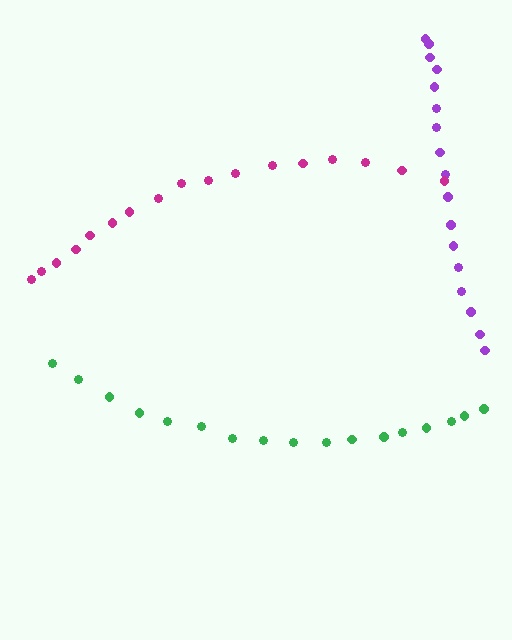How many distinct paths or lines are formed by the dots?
There are 3 distinct paths.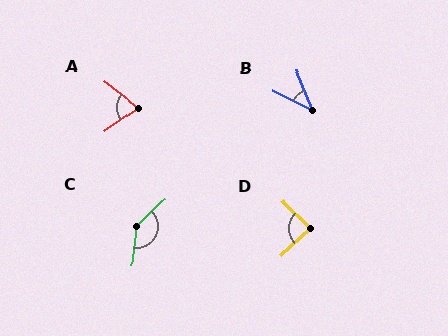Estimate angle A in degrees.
Approximately 73 degrees.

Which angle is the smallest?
B, at approximately 42 degrees.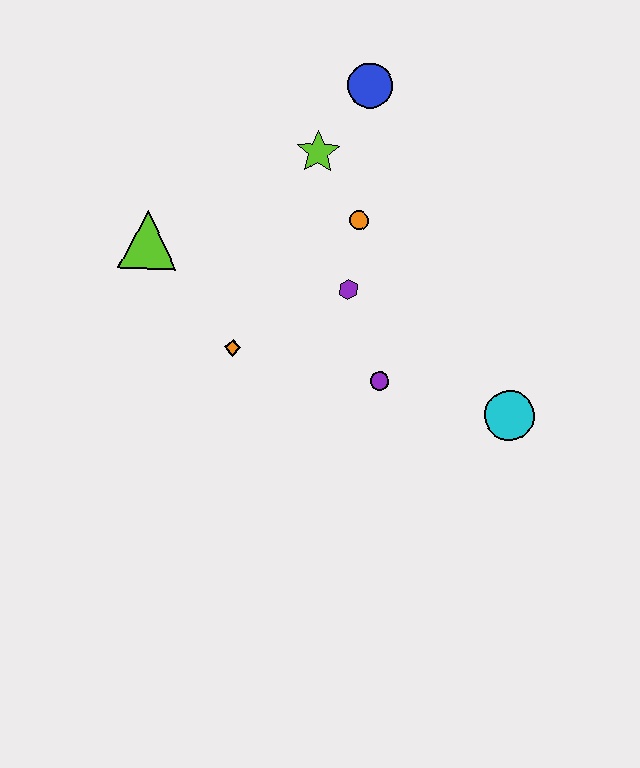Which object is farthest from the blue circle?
The cyan circle is farthest from the blue circle.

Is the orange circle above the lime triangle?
Yes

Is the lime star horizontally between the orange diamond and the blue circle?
Yes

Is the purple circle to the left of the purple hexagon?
No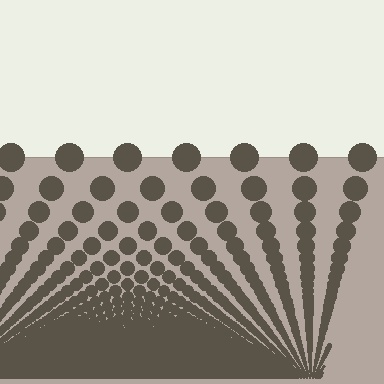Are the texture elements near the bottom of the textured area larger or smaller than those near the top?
Smaller. The gradient is inverted — elements near the bottom are smaller and denser.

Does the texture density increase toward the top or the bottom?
Density increases toward the bottom.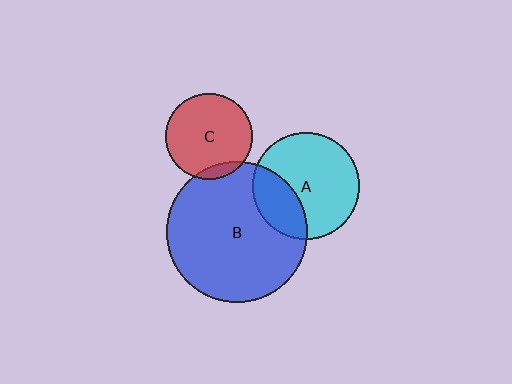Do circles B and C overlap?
Yes.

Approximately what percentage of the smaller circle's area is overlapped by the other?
Approximately 10%.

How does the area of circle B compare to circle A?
Approximately 1.7 times.